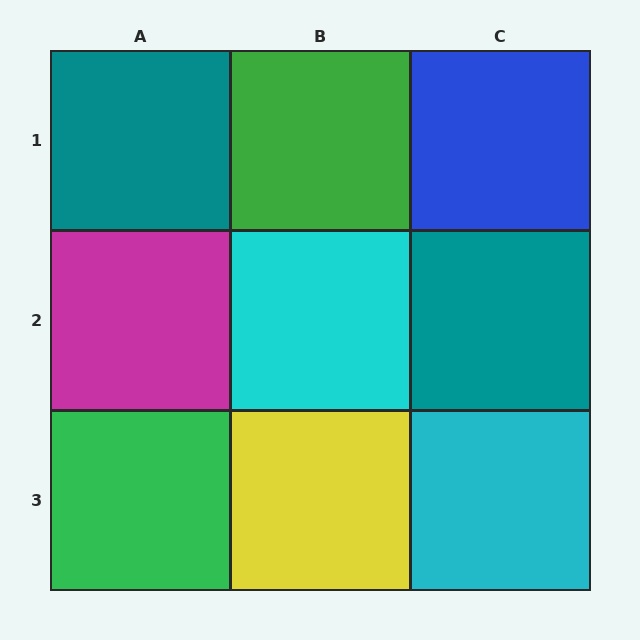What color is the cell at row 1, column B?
Green.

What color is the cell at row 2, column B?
Cyan.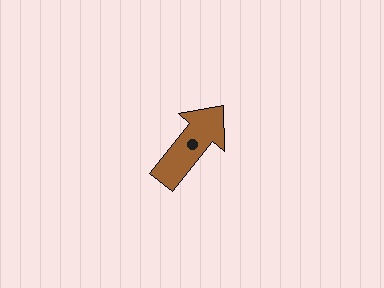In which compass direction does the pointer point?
Northeast.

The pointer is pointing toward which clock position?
Roughly 1 o'clock.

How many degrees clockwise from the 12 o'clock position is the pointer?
Approximately 39 degrees.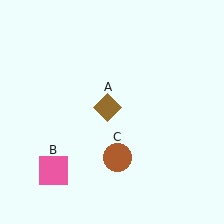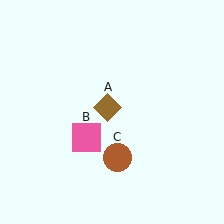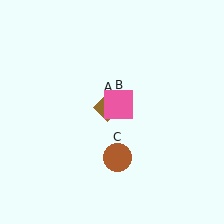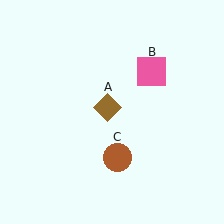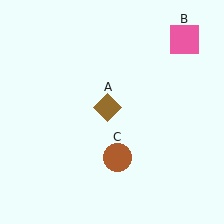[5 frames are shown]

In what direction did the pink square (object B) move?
The pink square (object B) moved up and to the right.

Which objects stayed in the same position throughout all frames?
Brown diamond (object A) and brown circle (object C) remained stationary.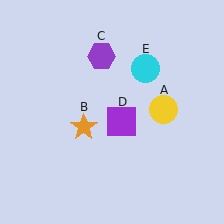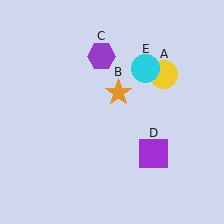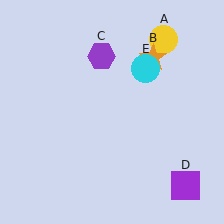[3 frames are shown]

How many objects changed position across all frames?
3 objects changed position: yellow circle (object A), orange star (object B), purple square (object D).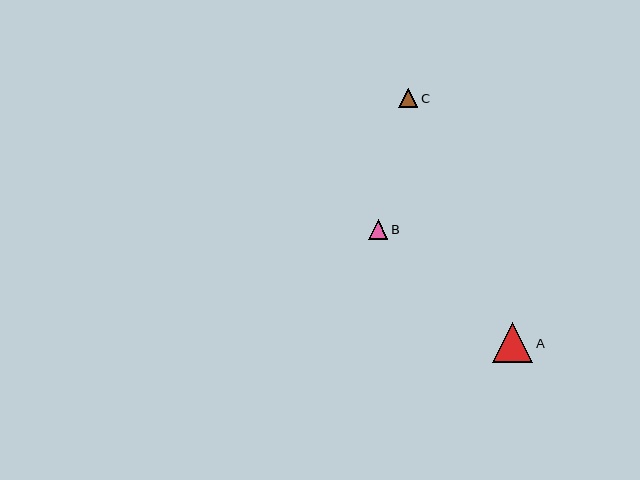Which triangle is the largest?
Triangle A is the largest with a size of approximately 40 pixels.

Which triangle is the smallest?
Triangle C is the smallest with a size of approximately 19 pixels.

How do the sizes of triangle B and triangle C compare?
Triangle B and triangle C are approximately the same size.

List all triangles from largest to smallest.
From largest to smallest: A, B, C.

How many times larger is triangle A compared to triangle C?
Triangle A is approximately 2.1 times the size of triangle C.